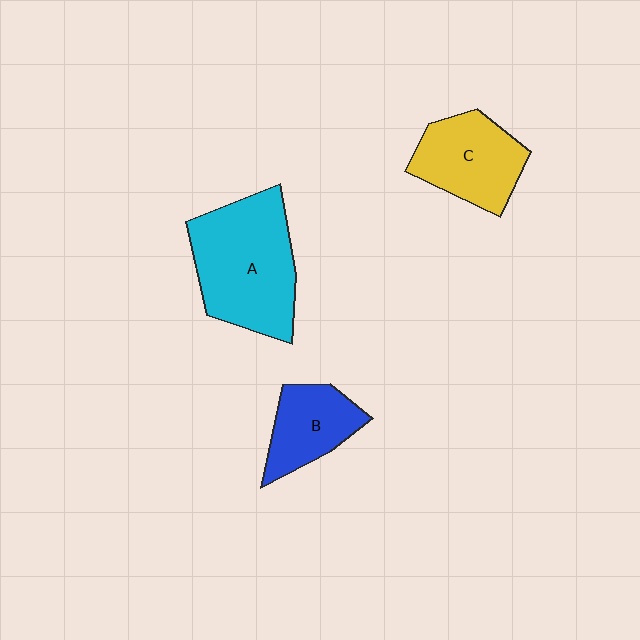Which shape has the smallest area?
Shape B (blue).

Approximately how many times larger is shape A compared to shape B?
Approximately 1.9 times.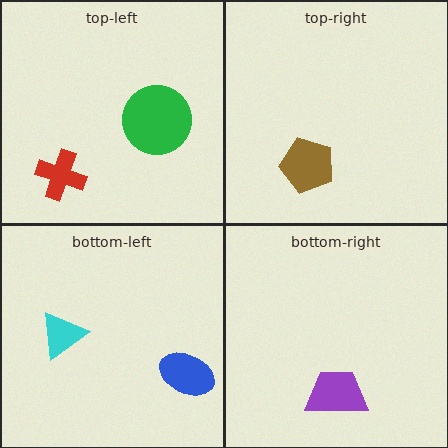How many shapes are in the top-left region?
2.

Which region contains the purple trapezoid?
The bottom-right region.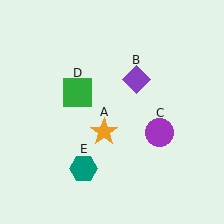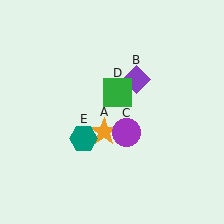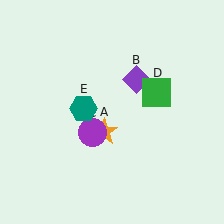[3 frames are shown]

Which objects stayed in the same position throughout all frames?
Orange star (object A) and purple diamond (object B) remained stationary.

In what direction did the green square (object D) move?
The green square (object D) moved right.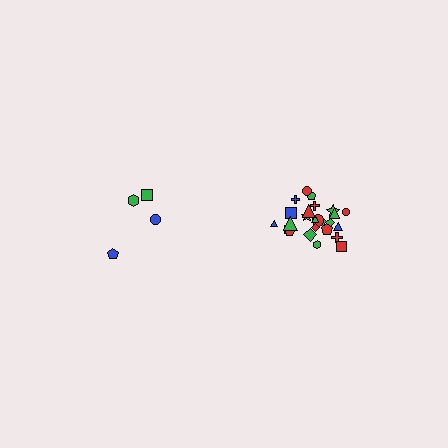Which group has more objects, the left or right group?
The right group.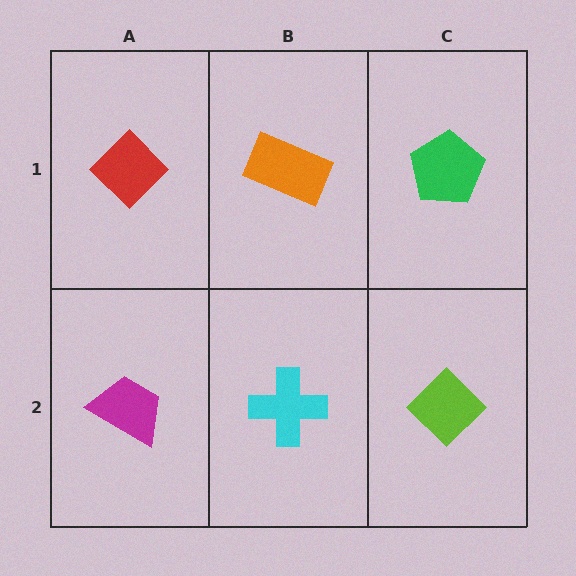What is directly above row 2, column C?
A green pentagon.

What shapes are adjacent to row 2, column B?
An orange rectangle (row 1, column B), a magenta trapezoid (row 2, column A), a lime diamond (row 2, column C).